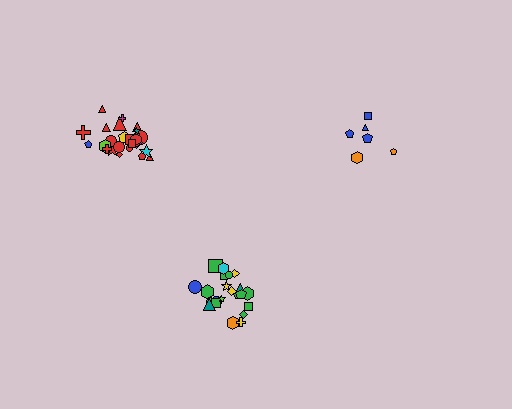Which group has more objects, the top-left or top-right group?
The top-left group.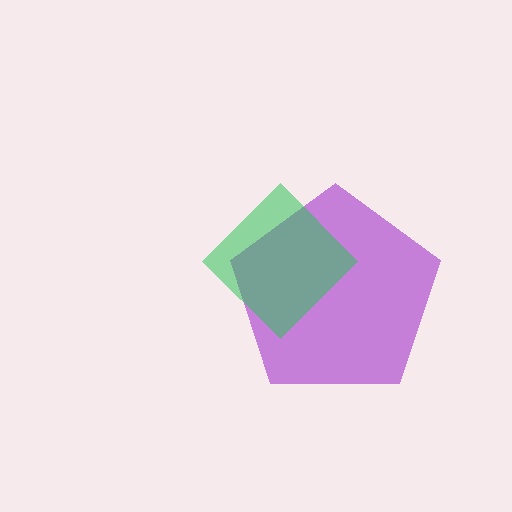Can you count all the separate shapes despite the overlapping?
Yes, there are 2 separate shapes.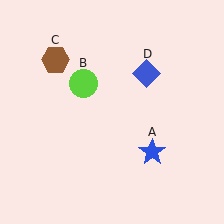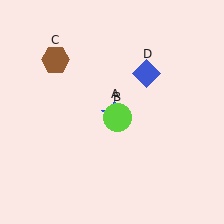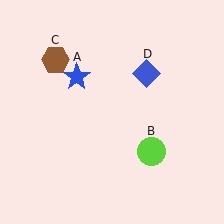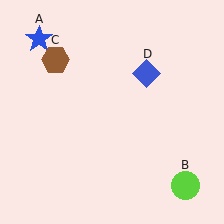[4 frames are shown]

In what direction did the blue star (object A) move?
The blue star (object A) moved up and to the left.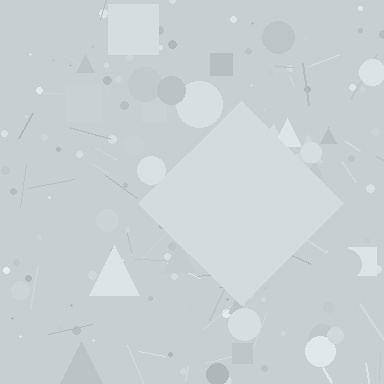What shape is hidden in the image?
A diamond is hidden in the image.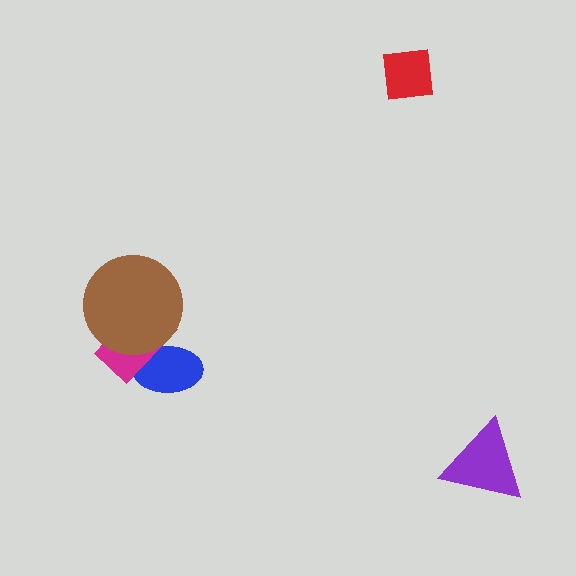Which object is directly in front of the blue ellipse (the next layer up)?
The magenta rectangle is directly in front of the blue ellipse.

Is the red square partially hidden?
No, no other shape covers it.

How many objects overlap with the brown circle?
2 objects overlap with the brown circle.